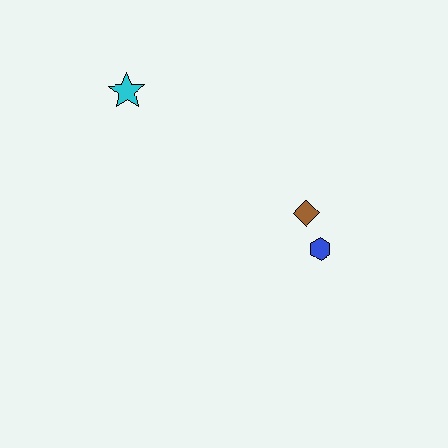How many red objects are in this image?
There are no red objects.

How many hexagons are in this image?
There is 1 hexagon.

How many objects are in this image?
There are 3 objects.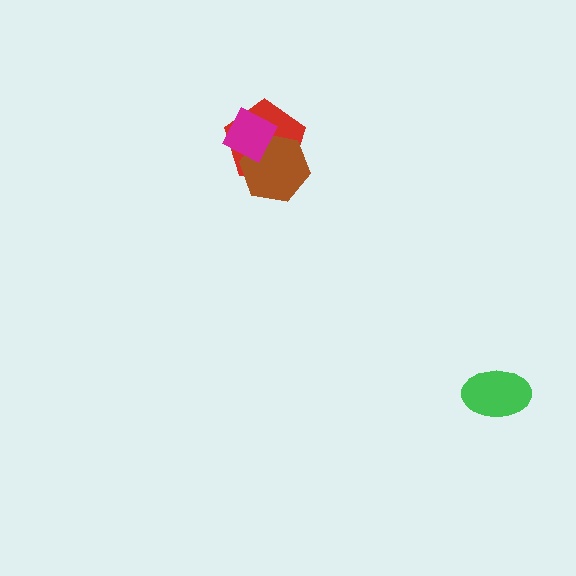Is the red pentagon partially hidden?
Yes, it is partially covered by another shape.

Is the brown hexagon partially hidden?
Yes, it is partially covered by another shape.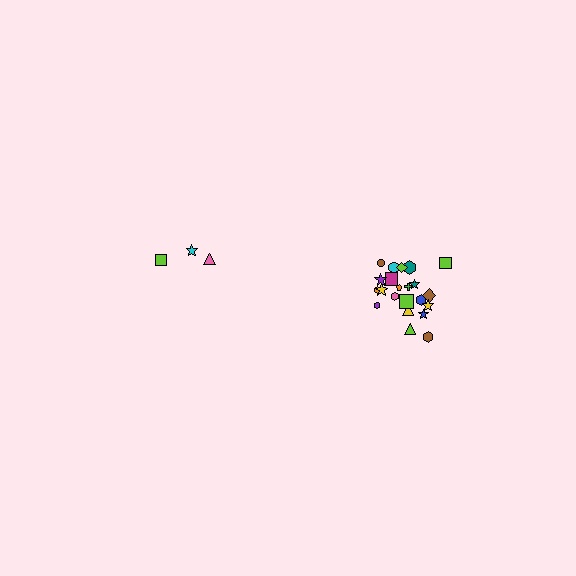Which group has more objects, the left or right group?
The right group.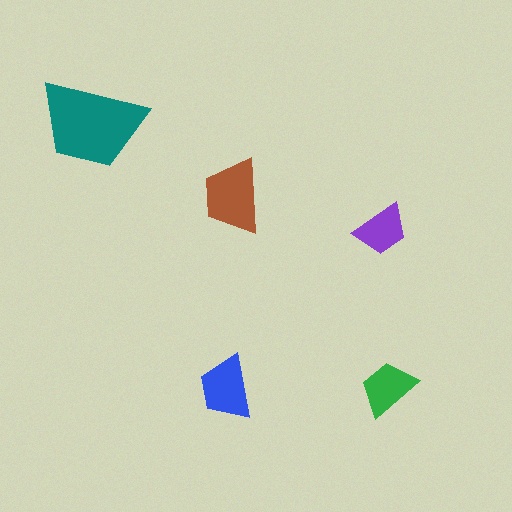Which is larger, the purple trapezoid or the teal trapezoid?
The teal one.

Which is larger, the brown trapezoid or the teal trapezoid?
The teal one.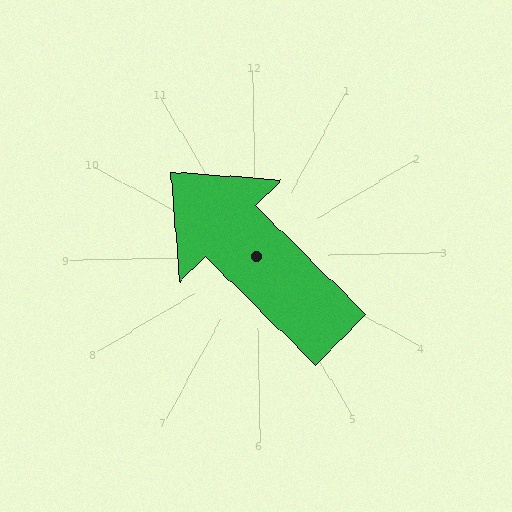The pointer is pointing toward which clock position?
Roughly 11 o'clock.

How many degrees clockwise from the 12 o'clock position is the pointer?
Approximately 316 degrees.